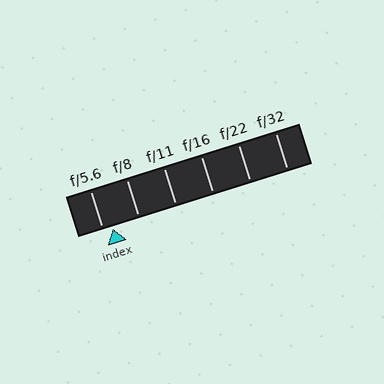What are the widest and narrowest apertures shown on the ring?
The widest aperture shown is f/5.6 and the narrowest is f/32.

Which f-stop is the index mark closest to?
The index mark is closest to f/5.6.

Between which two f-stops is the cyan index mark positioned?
The index mark is between f/5.6 and f/8.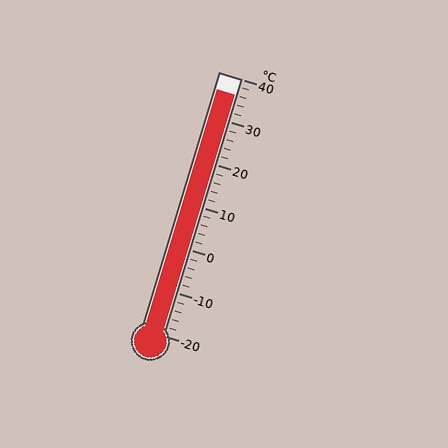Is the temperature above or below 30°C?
The temperature is above 30°C.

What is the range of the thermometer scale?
The thermometer scale ranges from -20°C to 40°C.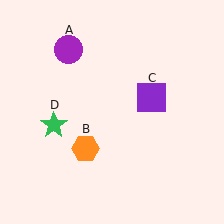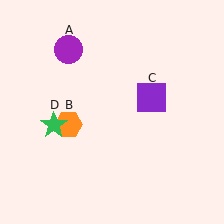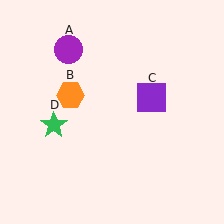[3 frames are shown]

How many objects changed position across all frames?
1 object changed position: orange hexagon (object B).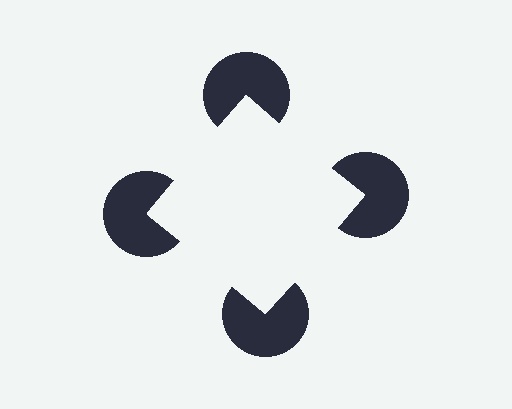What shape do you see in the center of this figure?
An illusory square — its edges are inferred from the aligned wedge cuts in the pac-man discs, not physically drawn.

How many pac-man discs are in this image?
There are 4 — one at each vertex of the illusory square.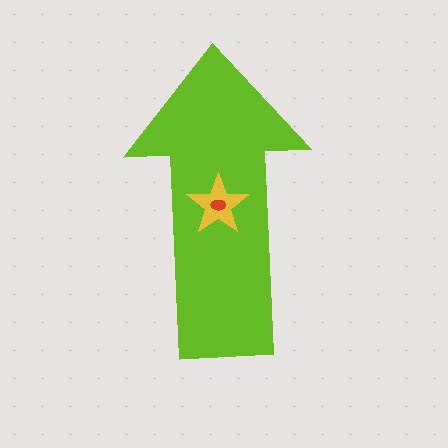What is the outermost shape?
The lime arrow.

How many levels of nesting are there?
3.